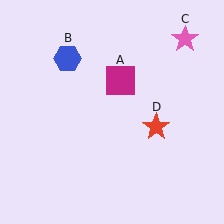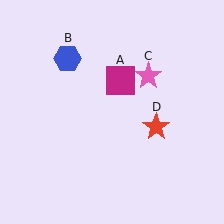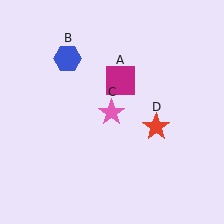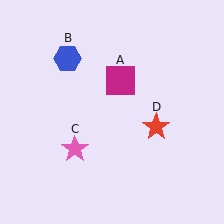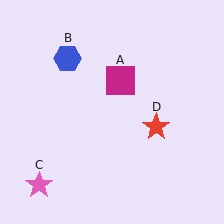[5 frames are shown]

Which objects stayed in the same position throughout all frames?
Magenta square (object A) and blue hexagon (object B) and red star (object D) remained stationary.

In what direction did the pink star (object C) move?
The pink star (object C) moved down and to the left.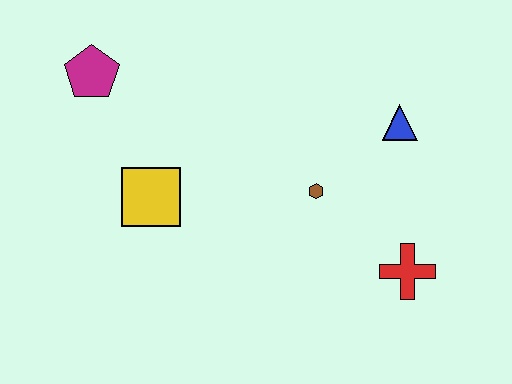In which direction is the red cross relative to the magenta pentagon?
The red cross is to the right of the magenta pentagon.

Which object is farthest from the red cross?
The magenta pentagon is farthest from the red cross.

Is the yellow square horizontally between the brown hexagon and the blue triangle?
No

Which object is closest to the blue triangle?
The brown hexagon is closest to the blue triangle.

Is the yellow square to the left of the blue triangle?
Yes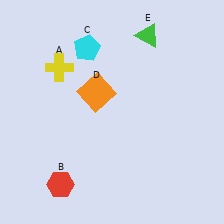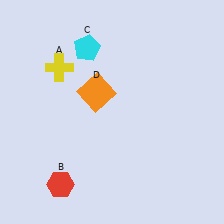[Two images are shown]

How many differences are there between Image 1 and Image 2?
There is 1 difference between the two images.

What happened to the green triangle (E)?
The green triangle (E) was removed in Image 2. It was in the top-right area of Image 1.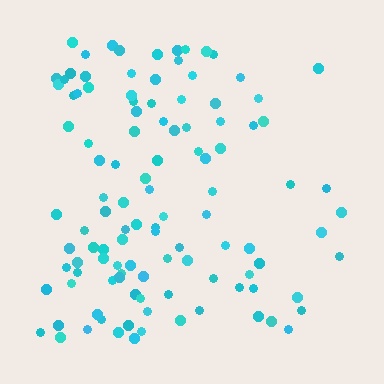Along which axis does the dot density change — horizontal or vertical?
Horizontal.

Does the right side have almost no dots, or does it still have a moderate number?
Still a moderate number, just noticeably fewer than the left.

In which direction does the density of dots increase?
From right to left, with the left side densest.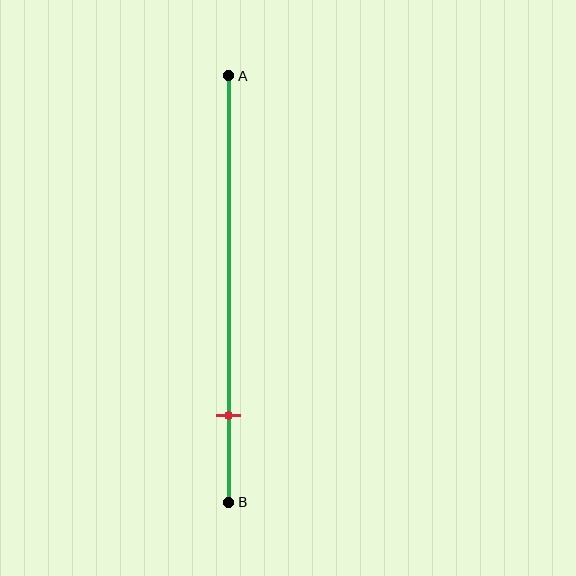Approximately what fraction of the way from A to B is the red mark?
The red mark is approximately 80% of the way from A to B.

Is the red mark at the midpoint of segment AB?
No, the mark is at about 80% from A, not at the 50% midpoint.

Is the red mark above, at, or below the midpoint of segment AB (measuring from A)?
The red mark is below the midpoint of segment AB.